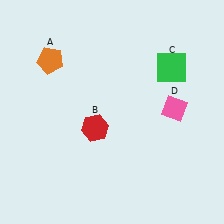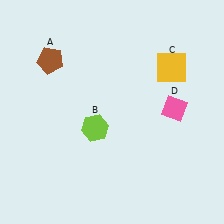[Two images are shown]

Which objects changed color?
A changed from orange to brown. B changed from red to lime. C changed from green to yellow.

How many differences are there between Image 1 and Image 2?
There are 3 differences between the two images.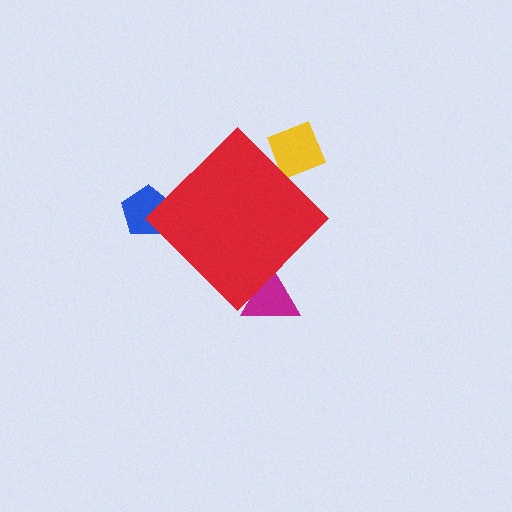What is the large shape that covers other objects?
A red diamond.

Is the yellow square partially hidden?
Yes, the yellow square is partially hidden behind the red diamond.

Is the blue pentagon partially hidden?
Yes, the blue pentagon is partially hidden behind the red diamond.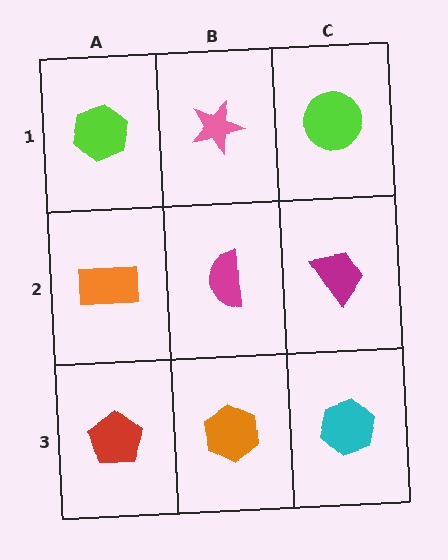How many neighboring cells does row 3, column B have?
3.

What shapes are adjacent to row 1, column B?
A magenta semicircle (row 2, column B), a lime hexagon (row 1, column A), a lime circle (row 1, column C).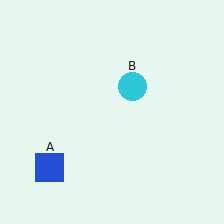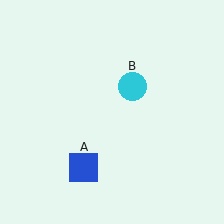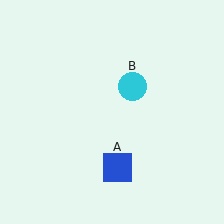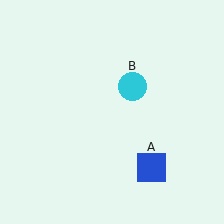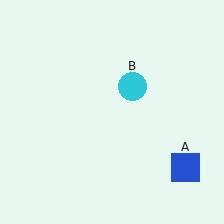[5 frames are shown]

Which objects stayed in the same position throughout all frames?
Cyan circle (object B) remained stationary.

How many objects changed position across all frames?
1 object changed position: blue square (object A).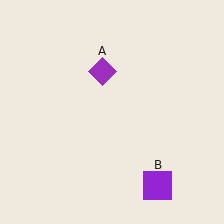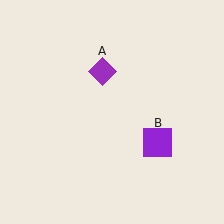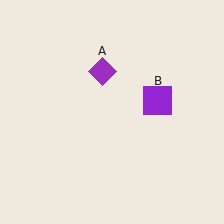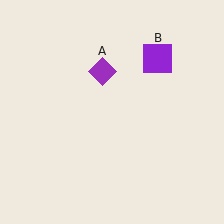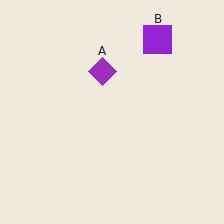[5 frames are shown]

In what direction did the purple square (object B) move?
The purple square (object B) moved up.